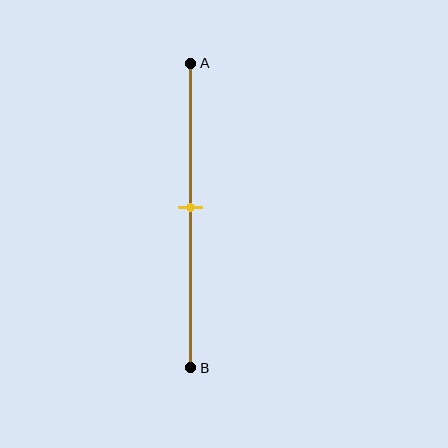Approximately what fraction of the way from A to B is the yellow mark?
The yellow mark is approximately 45% of the way from A to B.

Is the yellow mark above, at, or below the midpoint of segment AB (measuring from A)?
The yellow mark is approximately at the midpoint of segment AB.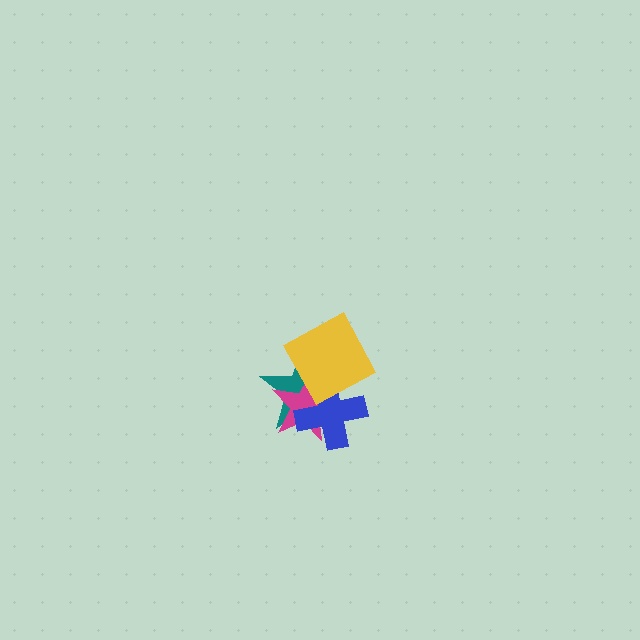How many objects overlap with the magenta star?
3 objects overlap with the magenta star.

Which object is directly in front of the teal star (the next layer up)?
The magenta star is directly in front of the teal star.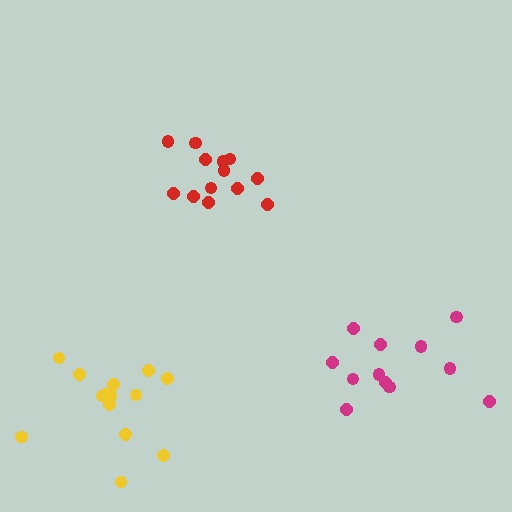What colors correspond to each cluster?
The clusters are colored: red, yellow, magenta.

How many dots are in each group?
Group 1: 13 dots, Group 2: 14 dots, Group 3: 12 dots (39 total).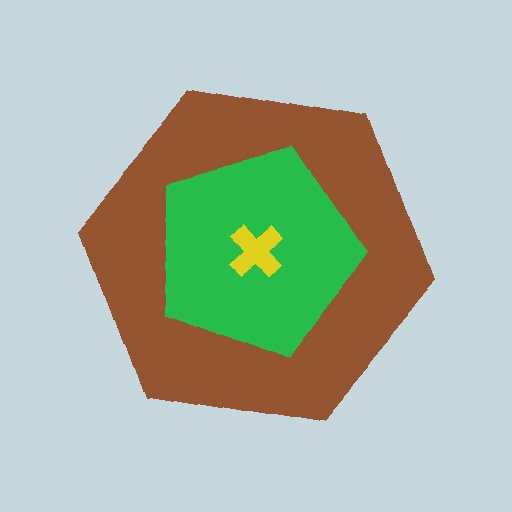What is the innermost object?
The yellow cross.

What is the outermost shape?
The brown hexagon.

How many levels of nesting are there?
3.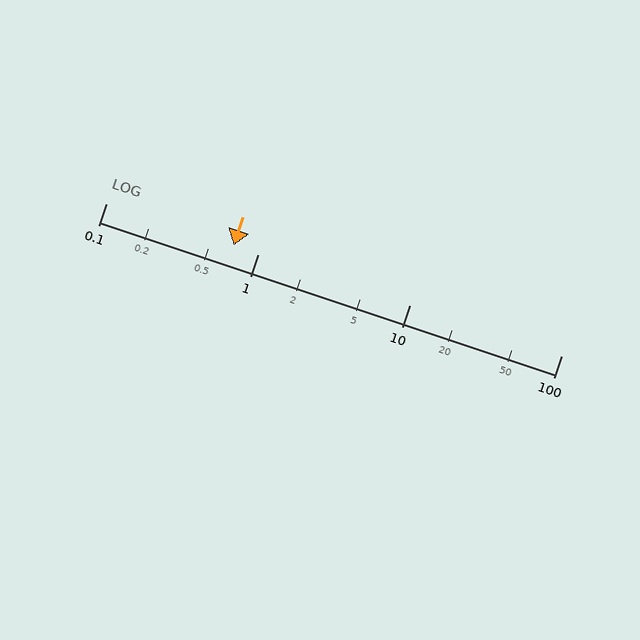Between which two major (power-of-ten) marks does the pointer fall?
The pointer is between 0.1 and 1.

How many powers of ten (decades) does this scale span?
The scale spans 3 decades, from 0.1 to 100.